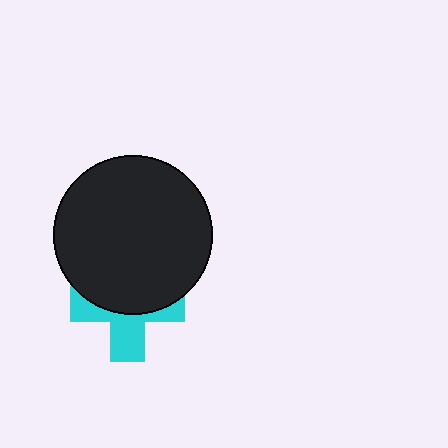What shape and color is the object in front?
The object in front is a black circle.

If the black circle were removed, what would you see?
You would see the complete cyan cross.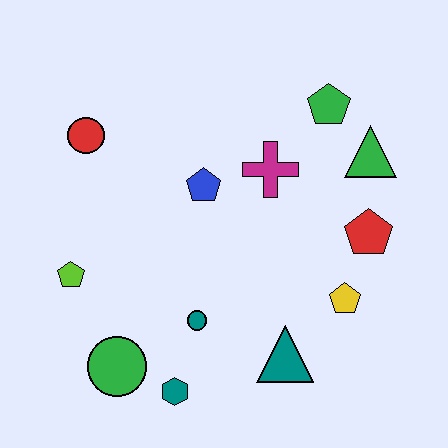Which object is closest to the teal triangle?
The yellow pentagon is closest to the teal triangle.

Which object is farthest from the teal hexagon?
The green pentagon is farthest from the teal hexagon.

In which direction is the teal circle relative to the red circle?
The teal circle is below the red circle.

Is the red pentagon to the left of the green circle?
No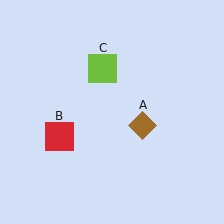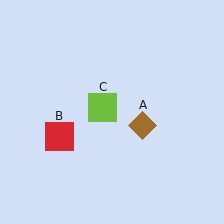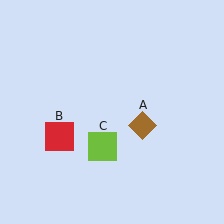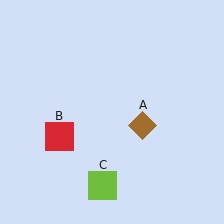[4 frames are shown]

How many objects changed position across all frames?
1 object changed position: lime square (object C).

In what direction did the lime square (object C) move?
The lime square (object C) moved down.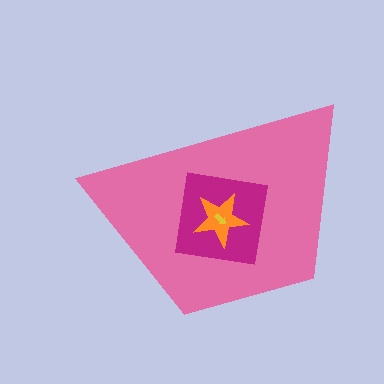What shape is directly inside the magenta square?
The orange star.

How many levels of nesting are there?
4.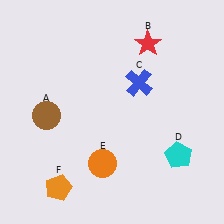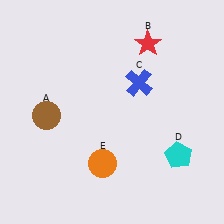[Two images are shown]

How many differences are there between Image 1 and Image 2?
There is 1 difference between the two images.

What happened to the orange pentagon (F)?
The orange pentagon (F) was removed in Image 2. It was in the bottom-left area of Image 1.